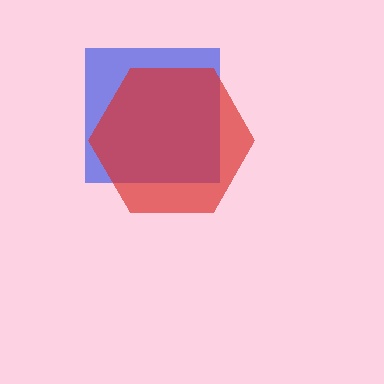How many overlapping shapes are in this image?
There are 2 overlapping shapes in the image.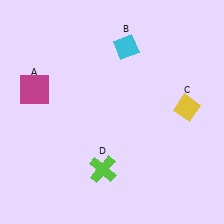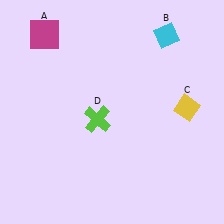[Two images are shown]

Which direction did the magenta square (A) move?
The magenta square (A) moved up.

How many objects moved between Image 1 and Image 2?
3 objects moved between the two images.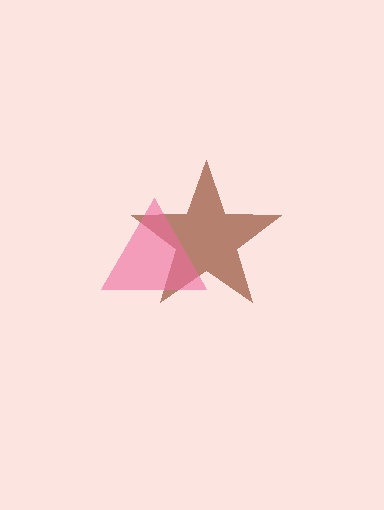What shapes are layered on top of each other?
The layered shapes are: a brown star, a pink triangle.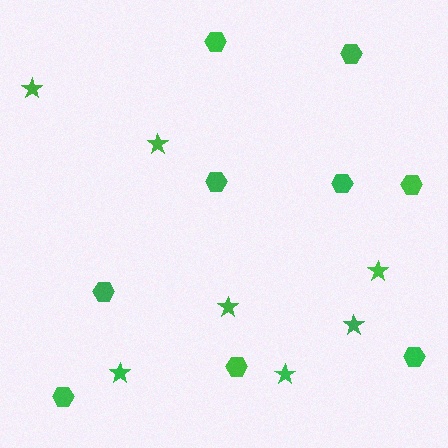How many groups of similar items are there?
There are 2 groups: one group of hexagons (9) and one group of stars (7).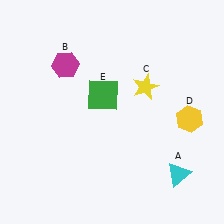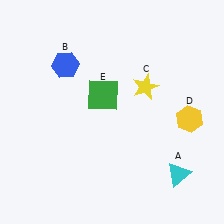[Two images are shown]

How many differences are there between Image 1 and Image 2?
There is 1 difference between the two images.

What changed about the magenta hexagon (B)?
In Image 1, B is magenta. In Image 2, it changed to blue.